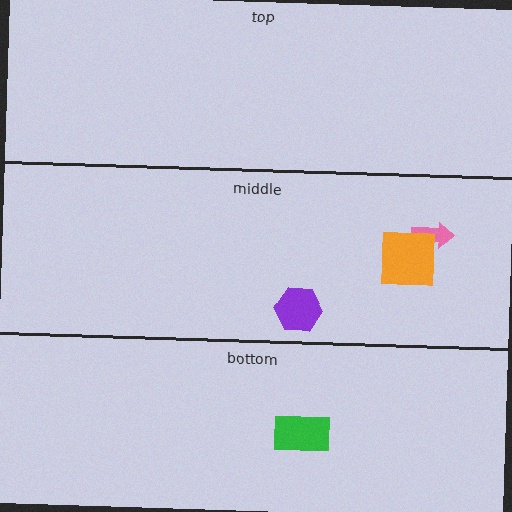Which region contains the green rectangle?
The bottom region.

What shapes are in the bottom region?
The green rectangle.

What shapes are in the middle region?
The pink arrow, the purple hexagon, the orange square.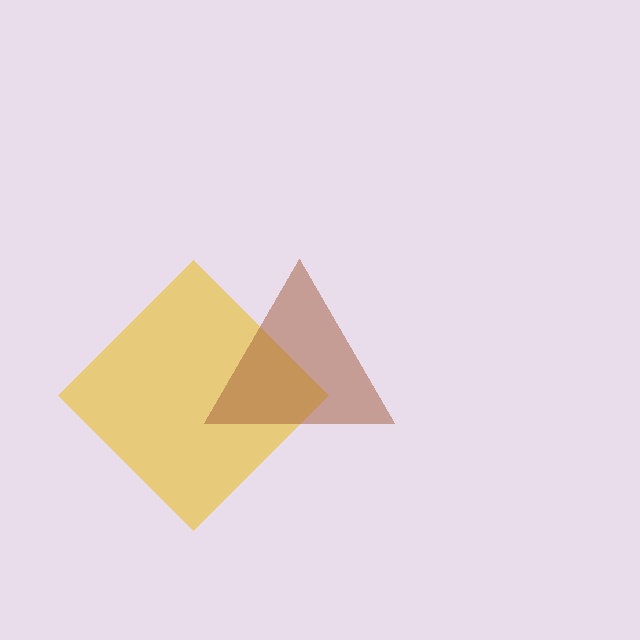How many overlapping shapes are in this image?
There are 2 overlapping shapes in the image.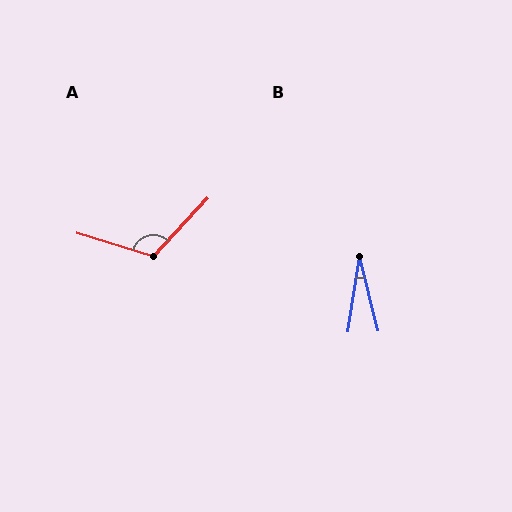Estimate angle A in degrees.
Approximately 116 degrees.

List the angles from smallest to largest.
B (23°), A (116°).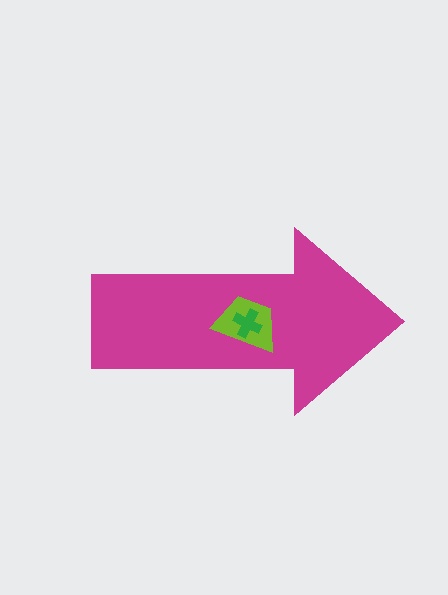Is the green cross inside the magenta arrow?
Yes.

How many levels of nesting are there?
3.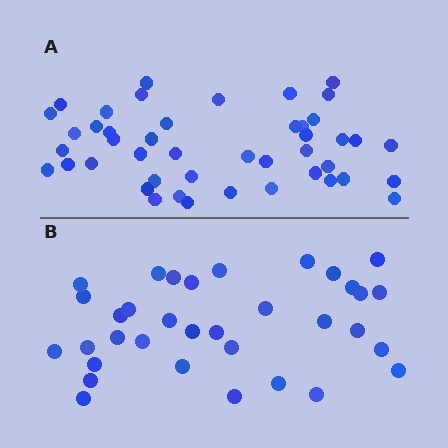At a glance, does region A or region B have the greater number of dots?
Region A (the top region) has more dots.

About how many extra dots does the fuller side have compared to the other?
Region A has roughly 12 or so more dots than region B.